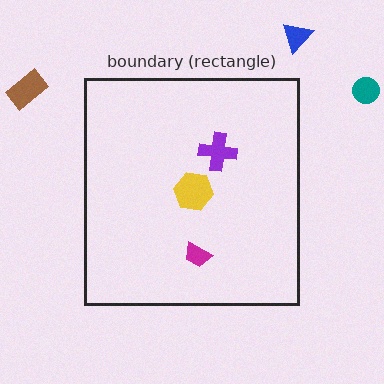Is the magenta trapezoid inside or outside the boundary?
Inside.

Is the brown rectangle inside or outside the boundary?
Outside.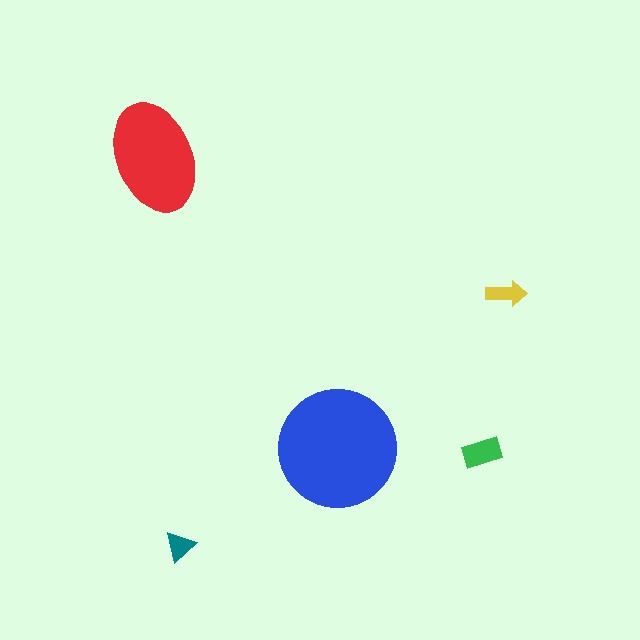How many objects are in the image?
There are 5 objects in the image.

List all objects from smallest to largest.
The teal triangle, the yellow arrow, the green rectangle, the red ellipse, the blue circle.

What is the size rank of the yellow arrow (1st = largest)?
4th.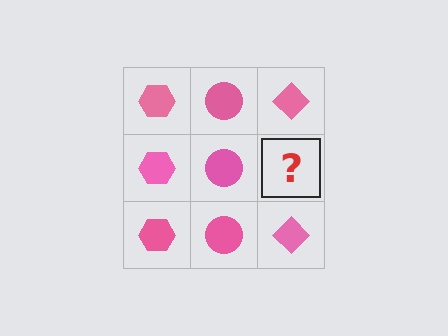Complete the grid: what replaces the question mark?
The question mark should be replaced with a pink diamond.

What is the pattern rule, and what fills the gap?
The rule is that each column has a consistent shape. The gap should be filled with a pink diamond.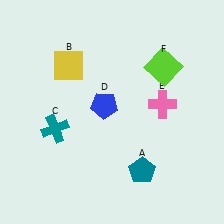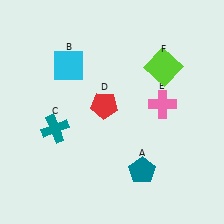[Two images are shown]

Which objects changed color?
B changed from yellow to cyan. D changed from blue to red.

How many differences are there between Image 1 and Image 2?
There are 2 differences between the two images.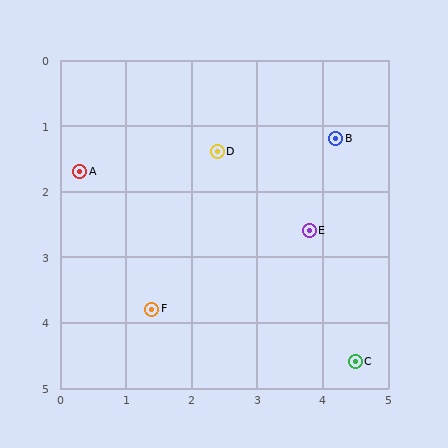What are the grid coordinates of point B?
Point B is at approximately (4.2, 1.2).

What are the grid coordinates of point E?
Point E is at approximately (3.8, 2.6).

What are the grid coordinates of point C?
Point C is at approximately (4.5, 4.6).